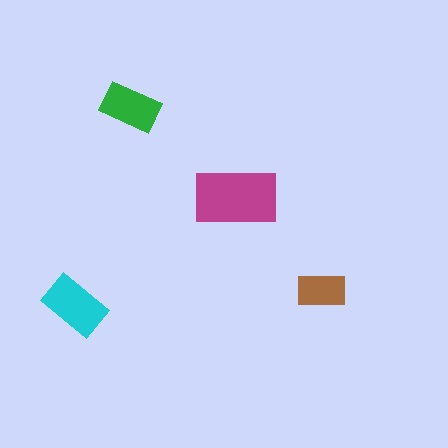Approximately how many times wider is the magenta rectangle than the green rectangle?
About 1.5 times wider.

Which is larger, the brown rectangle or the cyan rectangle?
The cyan one.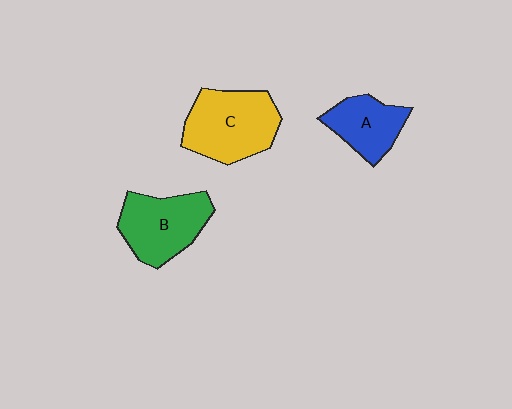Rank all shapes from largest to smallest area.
From largest to smallest: C (yellow), B (green), A (blue).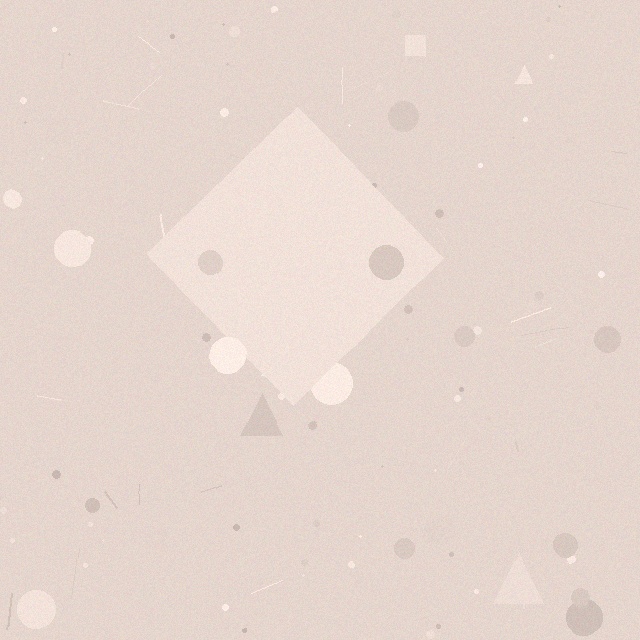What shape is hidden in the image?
A diamond is hidden in the image.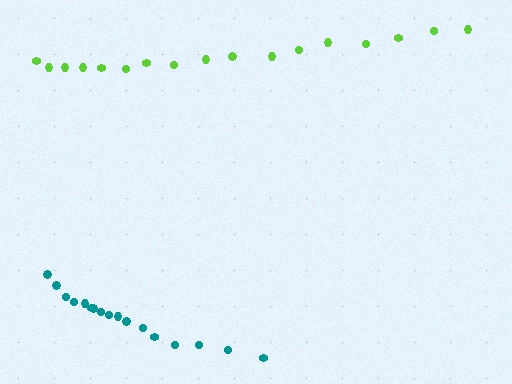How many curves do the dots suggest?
There are 2 distinct paths.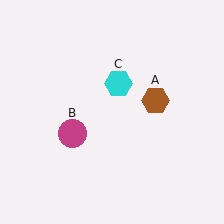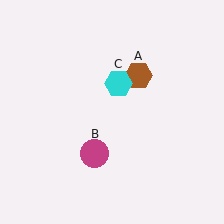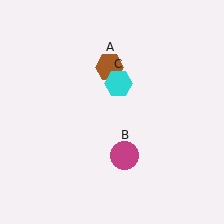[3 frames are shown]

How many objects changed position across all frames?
2 objects changed position: brown hexagon (object A), magenta circle (object B).